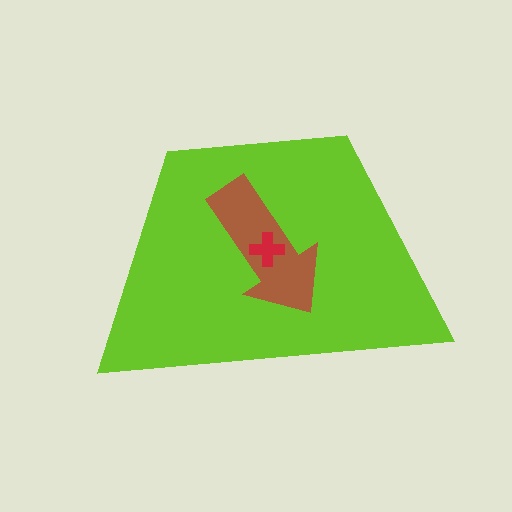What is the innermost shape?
The red cross.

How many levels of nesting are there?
3.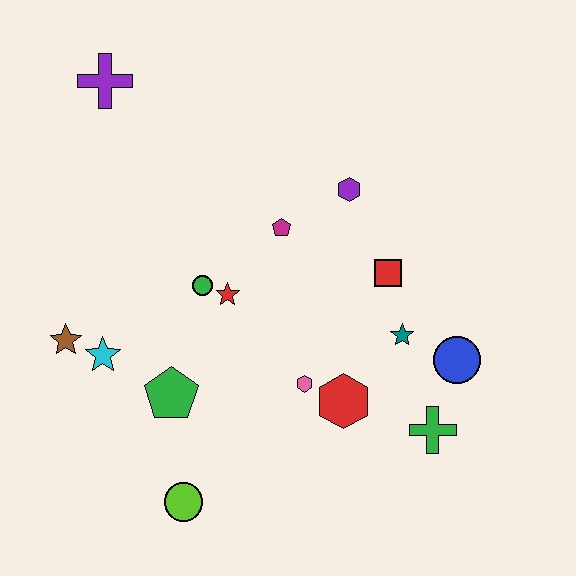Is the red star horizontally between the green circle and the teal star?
Yes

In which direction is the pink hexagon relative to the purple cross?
The pink hexagon is below the purple cross.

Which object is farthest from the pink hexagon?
The purple cross is farthest from the pink hexagon.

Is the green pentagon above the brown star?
No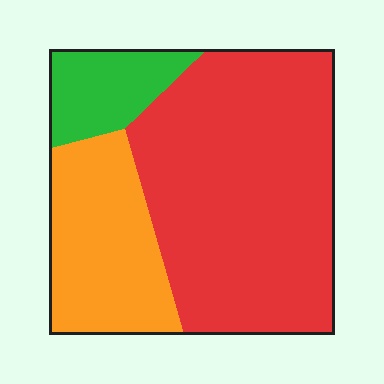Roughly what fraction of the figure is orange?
Orange takes up between a quarter and a half of the figure.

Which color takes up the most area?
Red, at roughly 60%.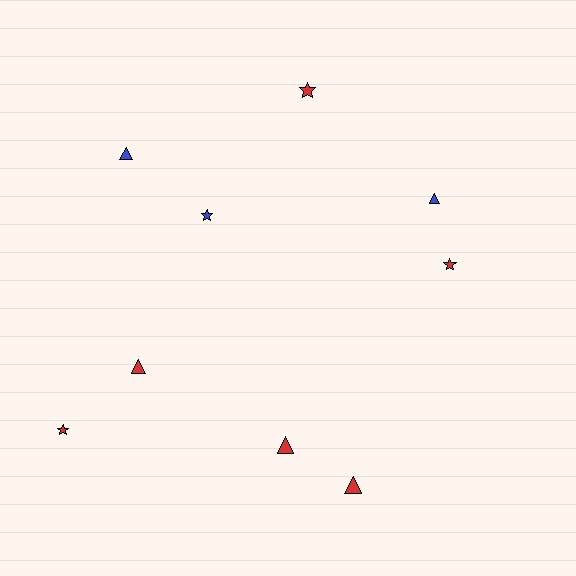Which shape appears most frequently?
Triangle, with 5 objects.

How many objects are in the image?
There are 9 objects.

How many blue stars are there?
There is 1 blue star.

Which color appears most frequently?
Red, with 6 objects.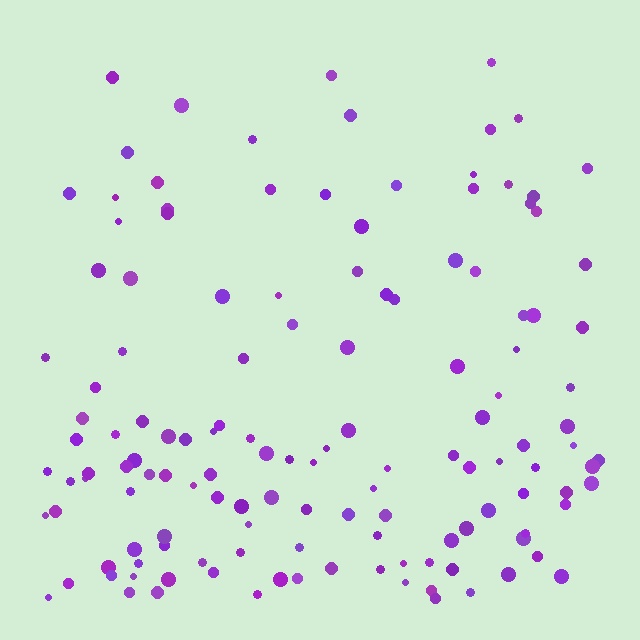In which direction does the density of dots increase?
From top to bottom, with the bottom side densest.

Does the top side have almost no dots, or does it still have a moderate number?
Still a moderate number, just noticeably fewer than the bottom.